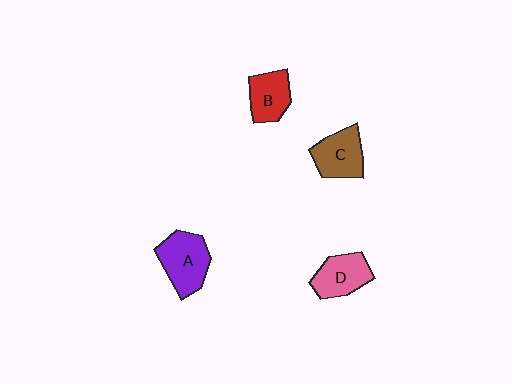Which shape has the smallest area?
Shape B (red).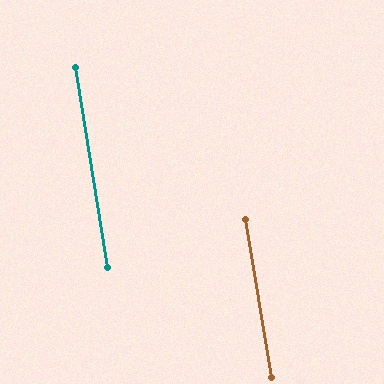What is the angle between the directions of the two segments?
Approximately 1 degree.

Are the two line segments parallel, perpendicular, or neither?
Parallel — their directions differ by only 0.6°.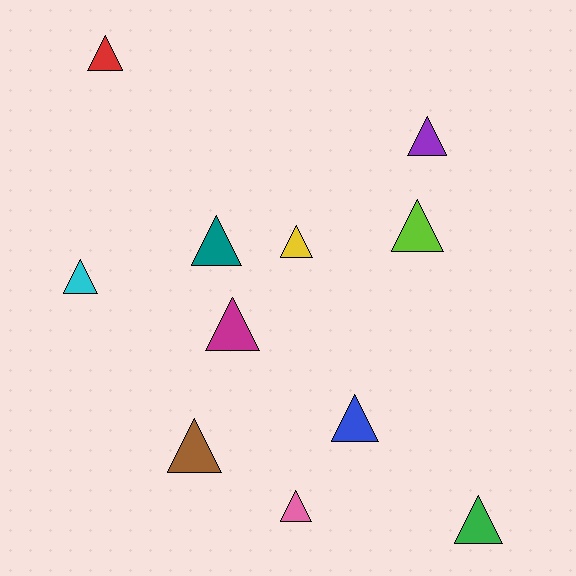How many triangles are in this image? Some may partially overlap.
There are 11 triangles.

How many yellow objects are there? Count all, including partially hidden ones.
There is 1 yellow object.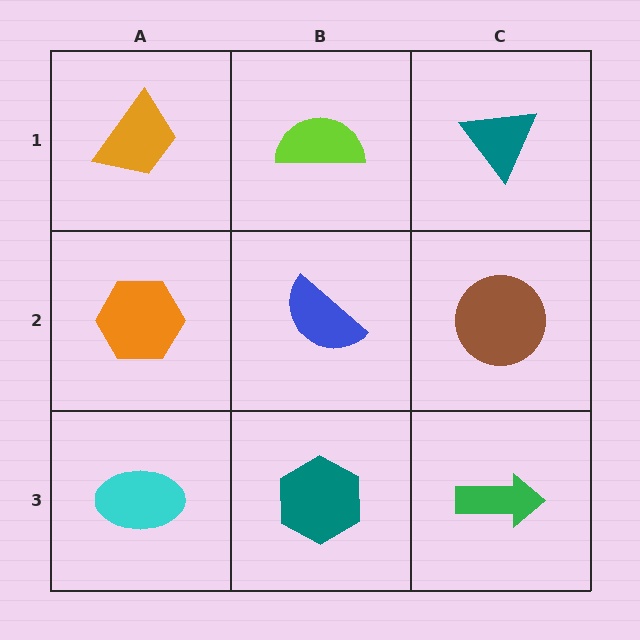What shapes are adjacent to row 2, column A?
An orange trapezoid (row 1, column A), a cyan ellipse (row 3, column A), a blue semicircle (row 2, column B).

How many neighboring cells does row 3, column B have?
3.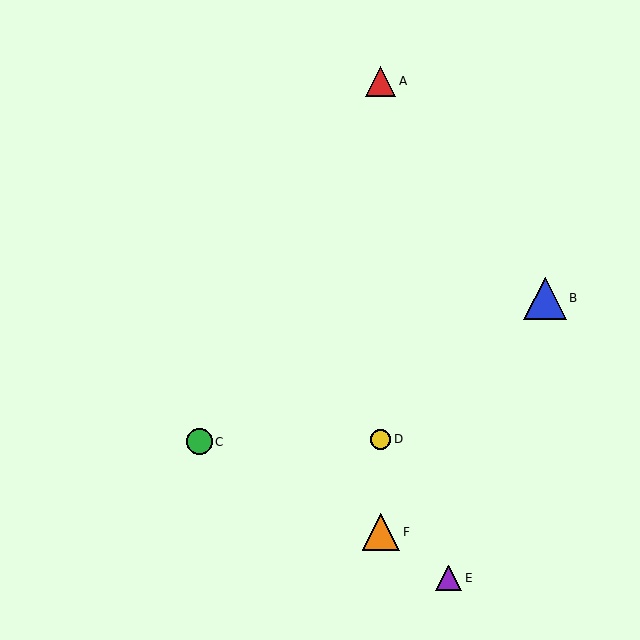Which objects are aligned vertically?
Objects A, D, F are aligned vertically.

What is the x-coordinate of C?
Object C is at x≈199.